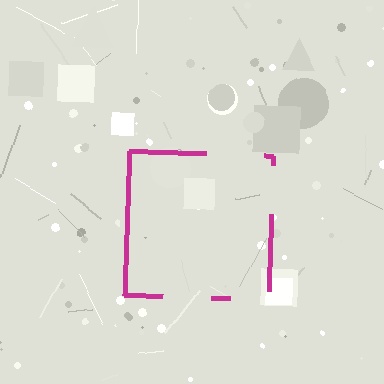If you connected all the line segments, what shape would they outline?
They would outline a square.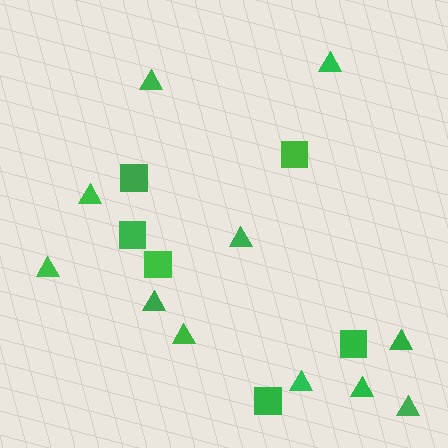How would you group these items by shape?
There are 2 groups: one group of squares (6) and one group of triangles (11).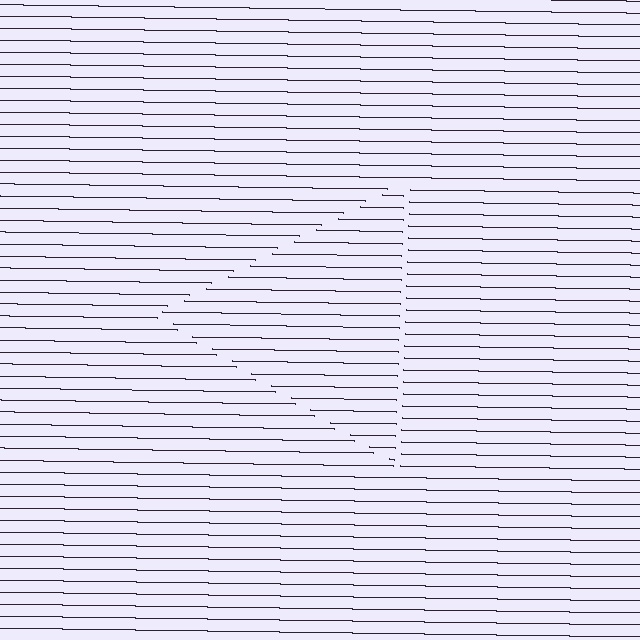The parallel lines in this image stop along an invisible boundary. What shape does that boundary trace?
An illusory triangle. The interior of the shape contains the same grating, shifted by half a period — the contour is defined by the phase discontinuity where line-ends from the inner and outer gratings abut.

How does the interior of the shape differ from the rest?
The interior of the shape contains the same grating, shifted by half a period — the contour is defined by the phase discontinuity where line-ends from the inner and outer gratings abut.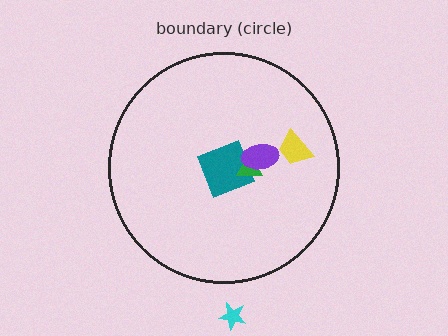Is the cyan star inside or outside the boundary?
Outside.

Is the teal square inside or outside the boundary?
Inside.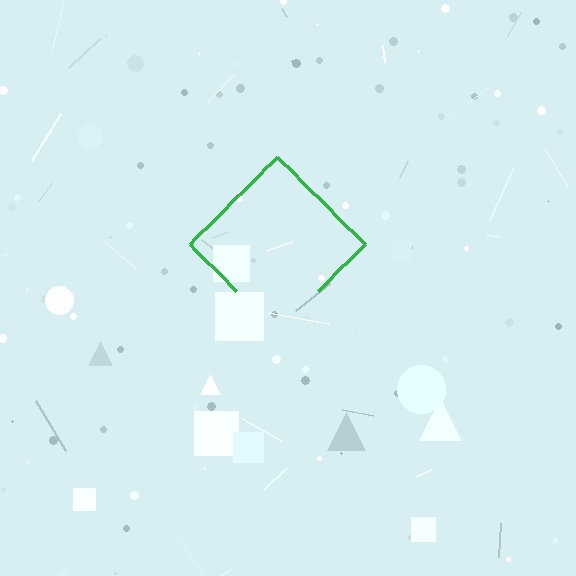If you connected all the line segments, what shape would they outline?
They would outline a diamond.